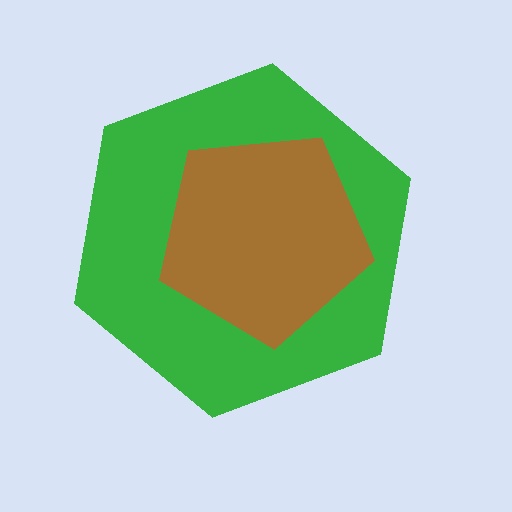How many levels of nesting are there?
2.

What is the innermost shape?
The brown pentagon.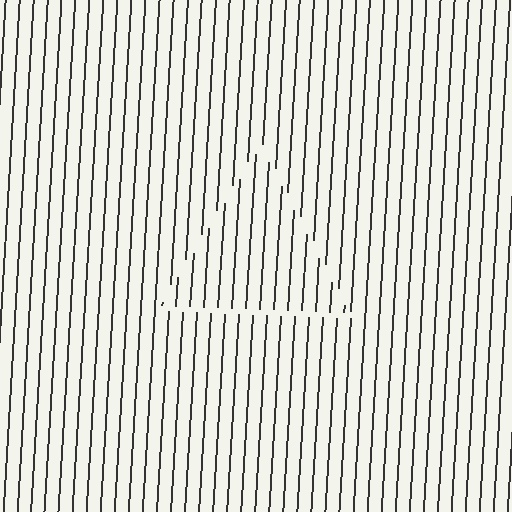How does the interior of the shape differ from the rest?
The interior of the shape contains the same grating, shifted by half a period — the contour is defined by the phase discontinuity where line-ends from the inner and outer gratings abut.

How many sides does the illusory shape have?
3 sides — the line-ends trace a triangle.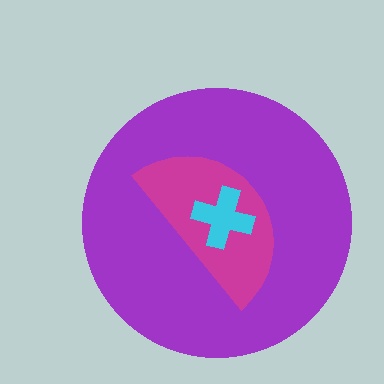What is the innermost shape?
The cyan cross.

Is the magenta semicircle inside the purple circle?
Yes.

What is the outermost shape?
The purple circle.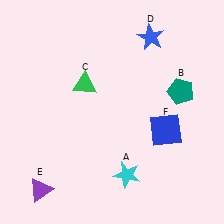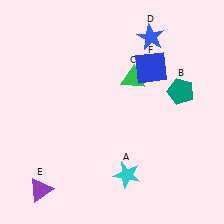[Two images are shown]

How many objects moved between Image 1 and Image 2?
2 objects moved between the two images.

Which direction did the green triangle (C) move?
The green triangle (C) moved right.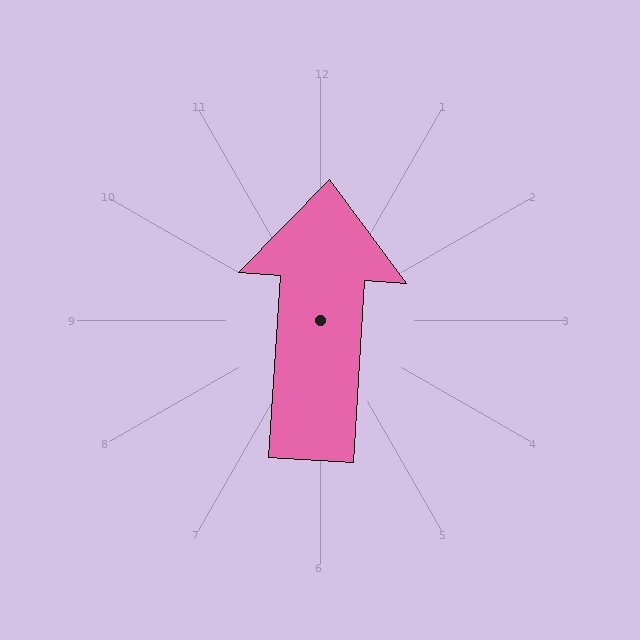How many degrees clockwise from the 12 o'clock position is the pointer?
Approximately 4 degrees.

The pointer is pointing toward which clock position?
Roughly 12 o'clock.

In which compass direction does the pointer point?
North.